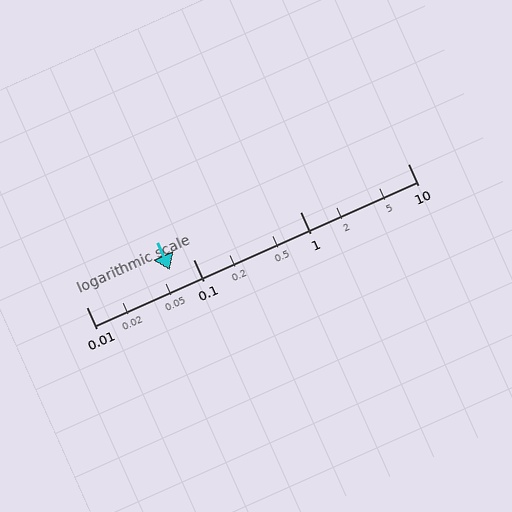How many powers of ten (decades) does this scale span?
The scale spans 3 decades, from 0.01 to 10.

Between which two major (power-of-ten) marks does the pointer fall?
The pointer is between 0.01 and 0.1.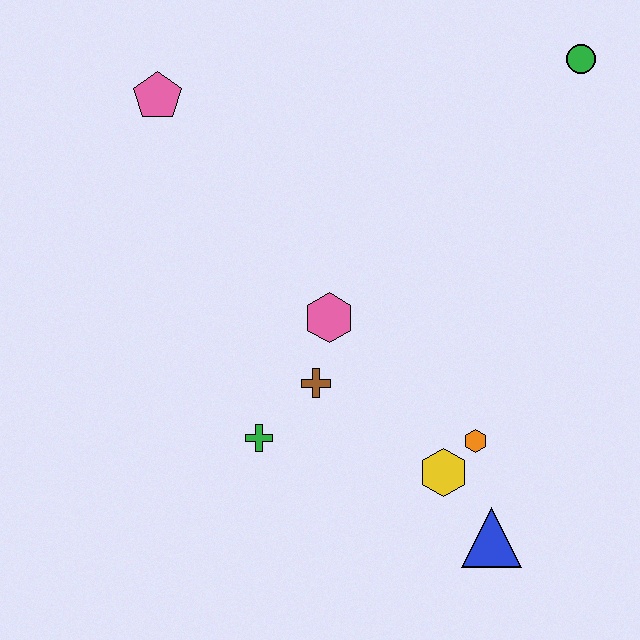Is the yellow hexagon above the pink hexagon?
No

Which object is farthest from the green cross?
The green circle is farthest from the green cross.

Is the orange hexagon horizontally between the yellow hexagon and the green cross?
No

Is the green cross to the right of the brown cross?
No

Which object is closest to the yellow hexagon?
The orange hexagon is closest to the yellow hexagon.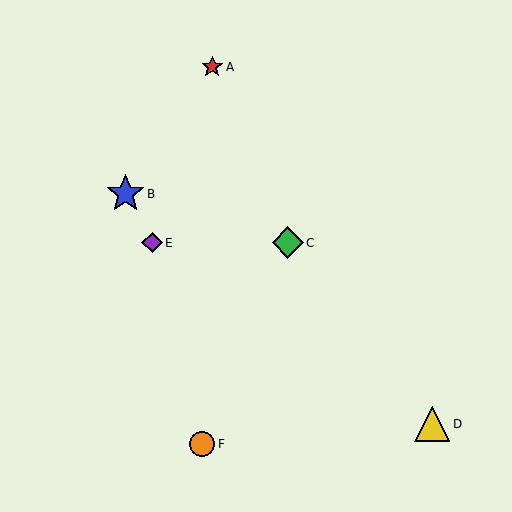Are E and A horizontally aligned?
No, E is at y≈243 and A is at y≈67.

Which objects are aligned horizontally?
Objects C, E are aligned horizontally.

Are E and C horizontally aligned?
Yes, both are at y≈243.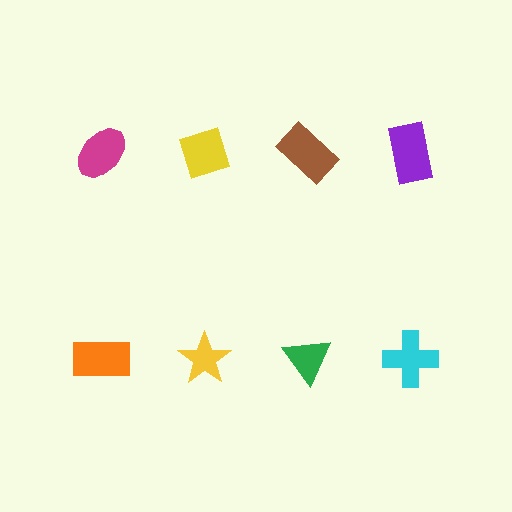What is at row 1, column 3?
A brown rectangle.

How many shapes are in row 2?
4 shapes.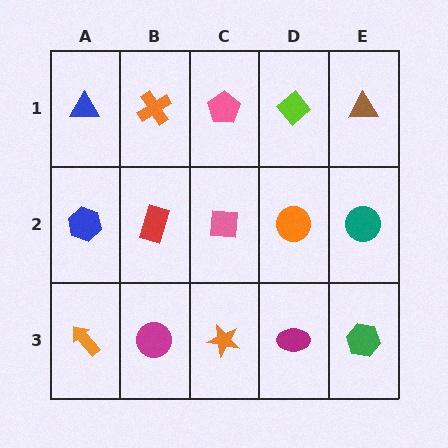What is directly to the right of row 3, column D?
A green hexagon.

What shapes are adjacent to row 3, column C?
A pink square (row 2, column C), a magenta circle (row 3, column B), a magenta ellipse (row 3, column D).